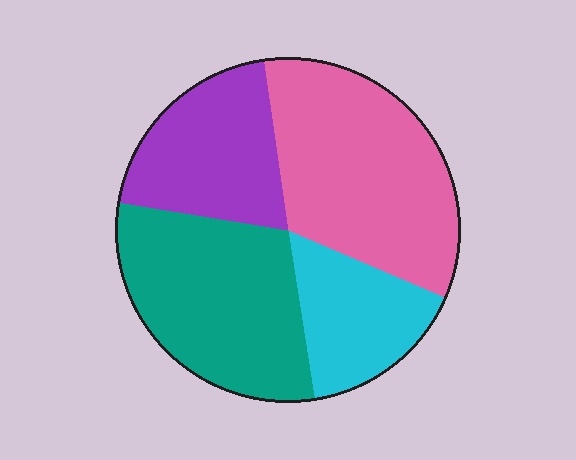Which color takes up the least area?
Cyan, at roughly 15%.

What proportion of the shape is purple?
Purple covers about 20% of the shape.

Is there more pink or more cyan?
Pink.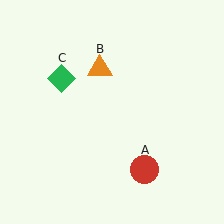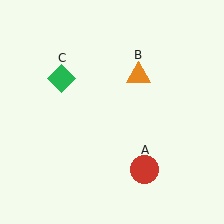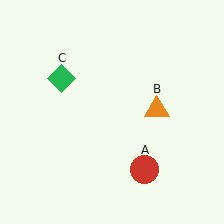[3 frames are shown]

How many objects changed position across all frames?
1 object changed position: orange triangle (object B).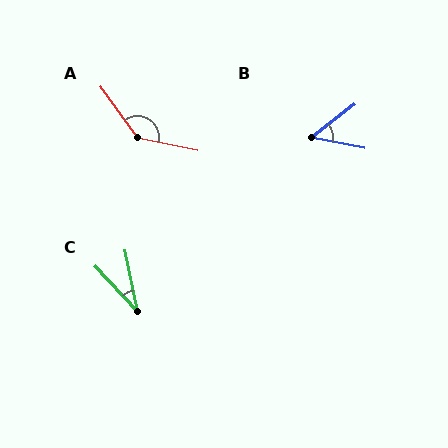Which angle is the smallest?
C, at approximately 32 degrees.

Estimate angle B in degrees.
Approximately 48 degrees.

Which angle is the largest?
A, at approximately 137 degrees.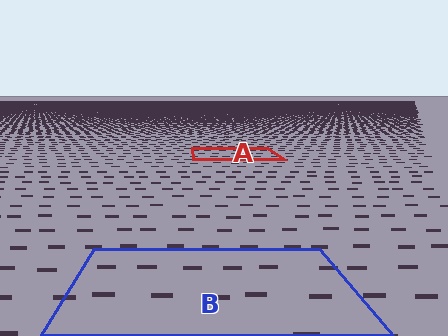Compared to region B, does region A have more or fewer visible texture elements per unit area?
Region A has more texture elements per unit area — they are packed more densely because it is farther away.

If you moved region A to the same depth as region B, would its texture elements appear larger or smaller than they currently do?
They would appear larger. At a closer depth, the same texture elements are projected at a bigger on-screen size.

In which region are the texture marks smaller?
The texture marks are smaller in region A, because it is farther away.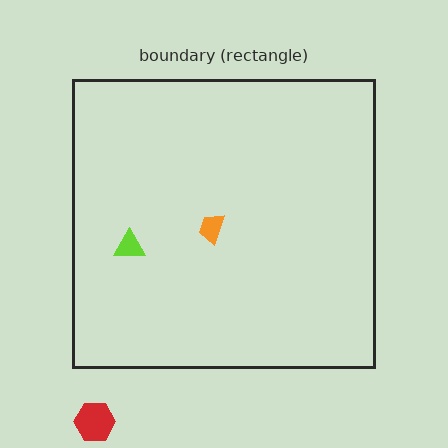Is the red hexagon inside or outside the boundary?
Outside.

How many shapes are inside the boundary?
2 inside, 1 outside.